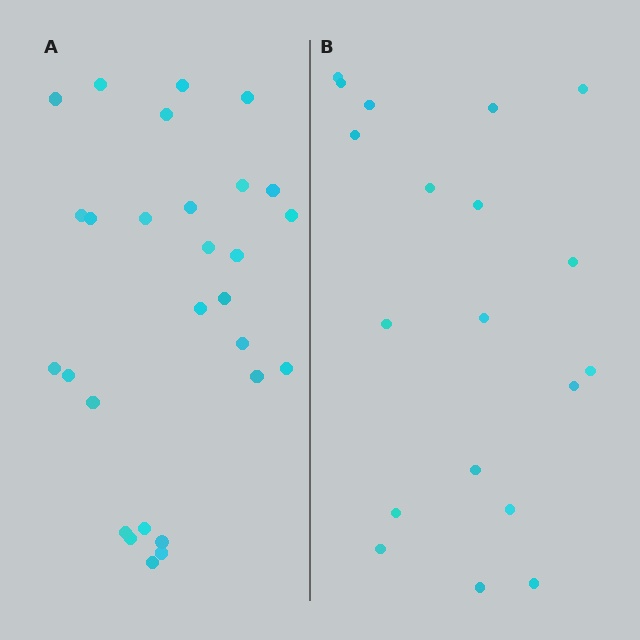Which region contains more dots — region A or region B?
Region A (the left region) has more dots.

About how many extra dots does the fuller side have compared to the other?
Region A has roughly 8 or so more dots than region B.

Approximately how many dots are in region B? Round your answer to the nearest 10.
About 20 dots. (The exact count is 19, which rounds to 20.)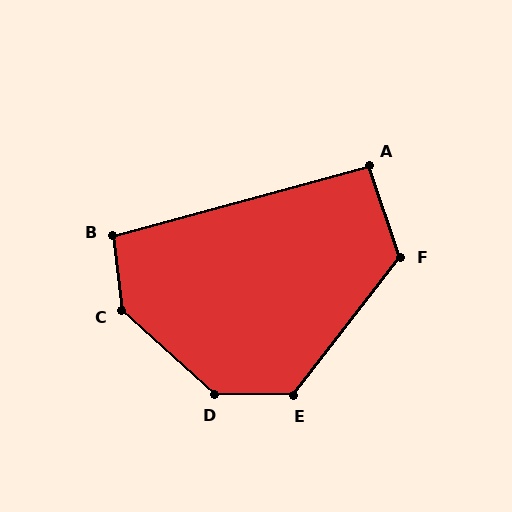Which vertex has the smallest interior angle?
A, at approximately 94 degrees.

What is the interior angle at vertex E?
Approximately 127 degrees (obtuse).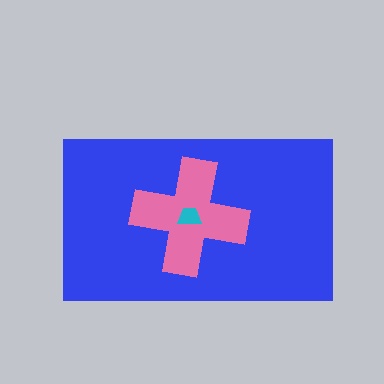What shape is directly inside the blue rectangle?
The pink cross.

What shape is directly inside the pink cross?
The cyan trapezoid.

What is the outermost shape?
The blue rectangle.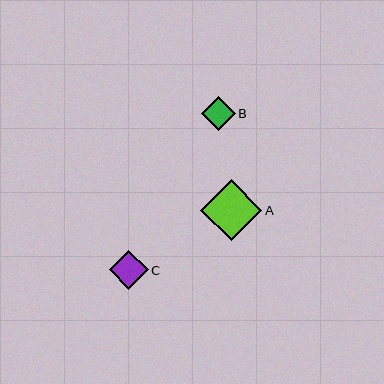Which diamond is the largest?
Diamond A is the largest with a size of approximately 61 pixels.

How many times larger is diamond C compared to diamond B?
Diamond C is approximately 1.1 times the size of diamond B.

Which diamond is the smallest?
Diamond B is the smallest with a size of approximately 34 pixels.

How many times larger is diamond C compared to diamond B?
Diamond C is approximately 1.1 times the size of diamond B.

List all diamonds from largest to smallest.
From largest to smallest: A, C, B.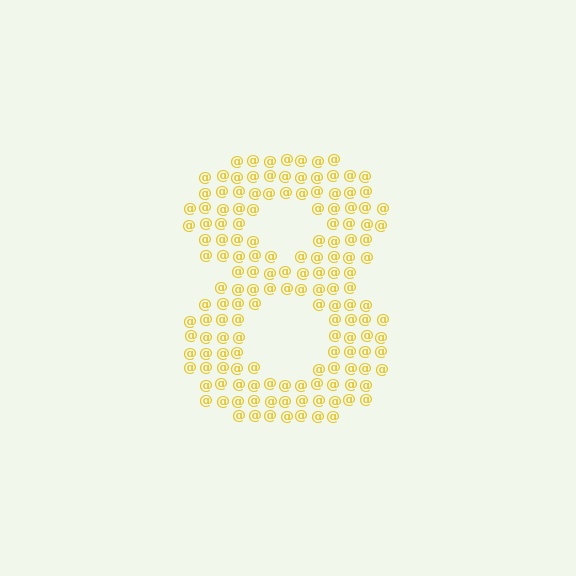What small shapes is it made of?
It is made of small at signs.